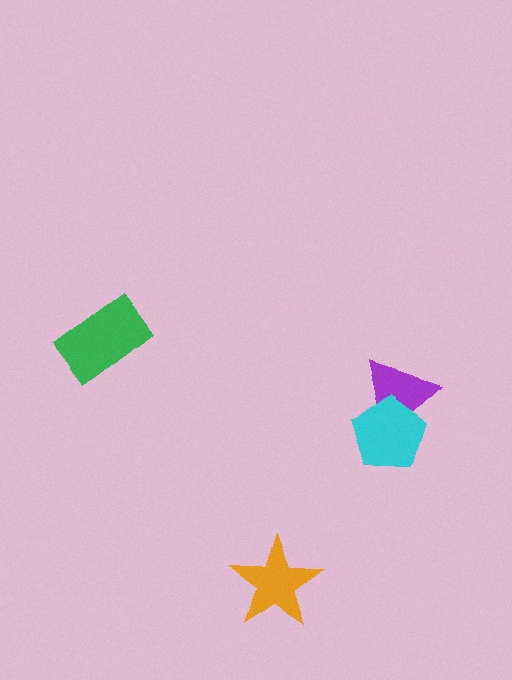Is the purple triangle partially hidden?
Yes, it is partially covered by another shape.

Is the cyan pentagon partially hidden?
No, no other shape covers it.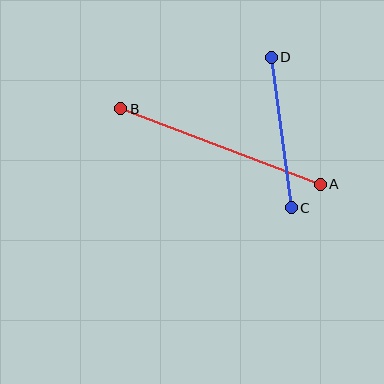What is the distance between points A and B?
The distance is approximately 213 pixels.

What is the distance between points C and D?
The distance is approximately 152 pixels.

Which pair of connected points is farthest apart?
Points A and B are farthest apart.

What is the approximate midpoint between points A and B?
The midpoint is at approximately (221, 146) pixels.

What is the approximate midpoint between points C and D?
The midpoint is at approximately (281, 132) pixels.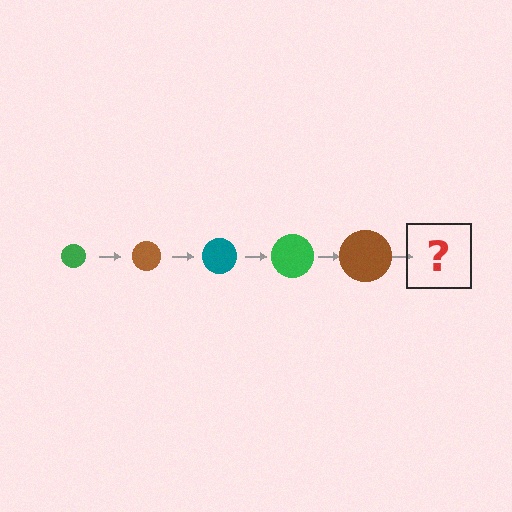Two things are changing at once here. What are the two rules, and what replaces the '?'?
The two rules are that the circle grows larger each step and the color cycles through green, brown, and teal. The '?' should be a teal circle, larger than the previous one.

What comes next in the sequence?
The next element should be a teal circle, larger than the previous one.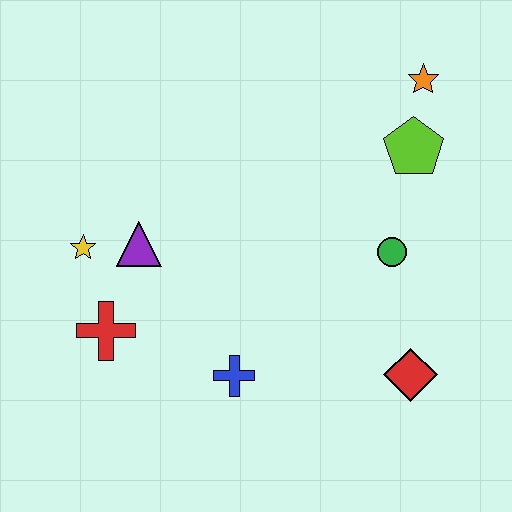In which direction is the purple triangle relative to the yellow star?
The purple triangle is to the right of the yellow star.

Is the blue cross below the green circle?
Yes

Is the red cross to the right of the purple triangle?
No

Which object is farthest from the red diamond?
The yellow star is farthest from the red diamond.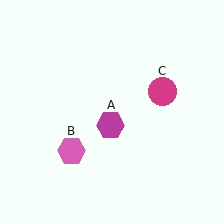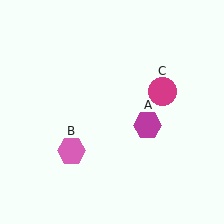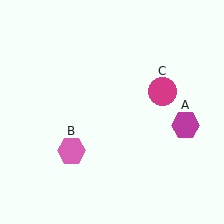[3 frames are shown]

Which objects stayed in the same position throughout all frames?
Pink hexagon (object B) and magenta circle (object C) remained stationary.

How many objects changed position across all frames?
1 object changed position: magenta hexagon (object A).